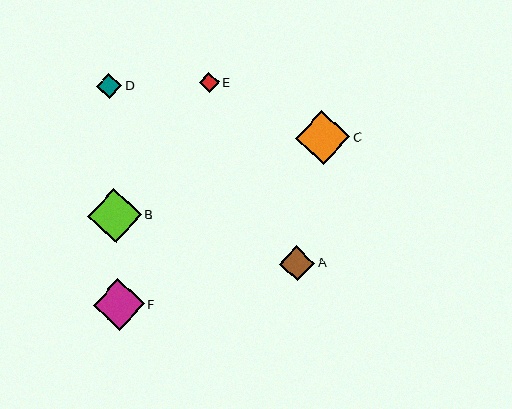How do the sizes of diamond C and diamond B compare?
Diamond C and diamond B are approximately the same size.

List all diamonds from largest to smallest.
From largest to smallest: C, B, F, A, D, E.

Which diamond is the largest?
Diamond C is the largest with a size of approximately 54 pixels.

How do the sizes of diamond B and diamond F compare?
Diamond B and diamond F are approximately the same size.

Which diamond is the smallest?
Diamond E is the smallest with a size of approximately 20 pixels.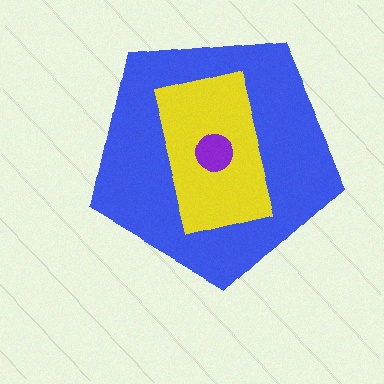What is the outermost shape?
The blue pentagon.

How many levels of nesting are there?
3.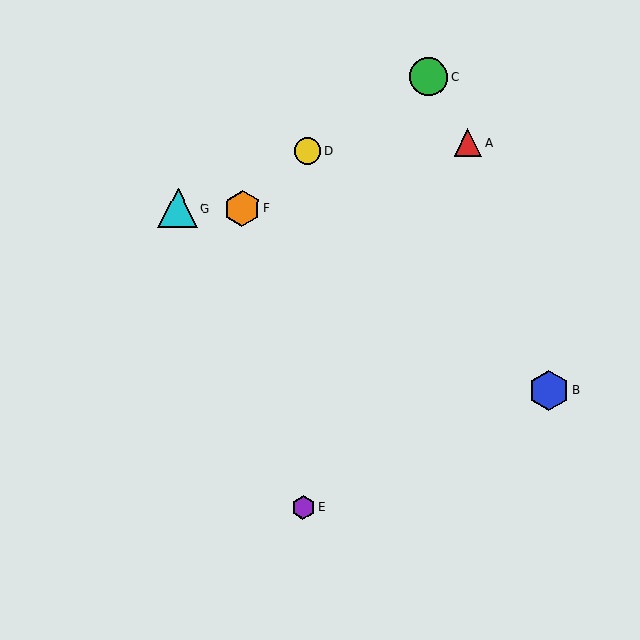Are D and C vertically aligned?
No, D is at x≈308 and C is at x≈429.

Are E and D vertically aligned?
Yes, both are at x≈303.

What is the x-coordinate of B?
Object B is at x≈549.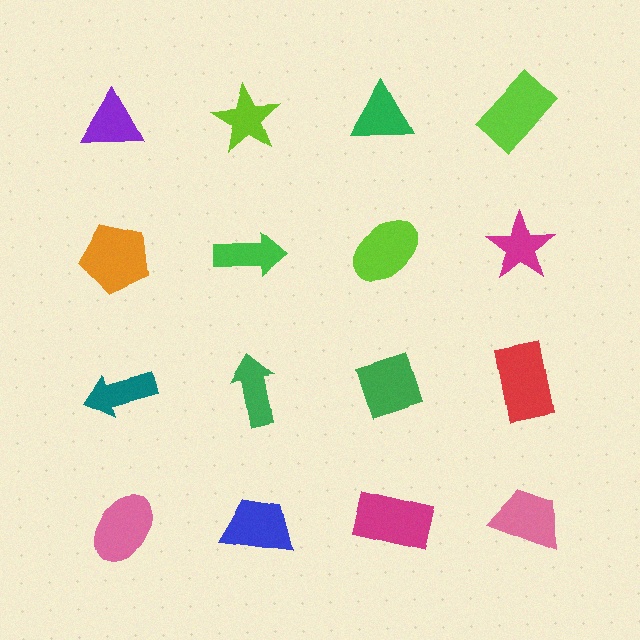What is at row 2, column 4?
A magenta star.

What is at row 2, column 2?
A green arrow.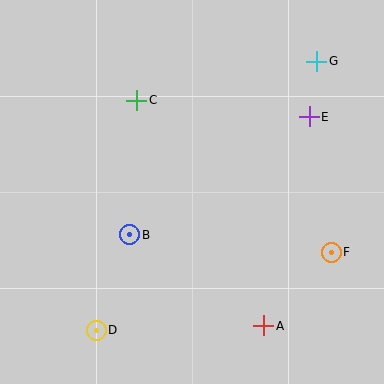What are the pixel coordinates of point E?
Point E is at (309, 117).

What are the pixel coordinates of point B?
Point B is at (130, 235).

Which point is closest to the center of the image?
Point B at (130, 235) is closest to the center.